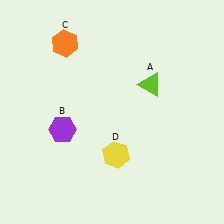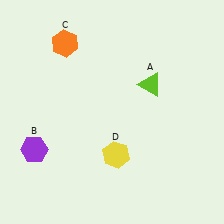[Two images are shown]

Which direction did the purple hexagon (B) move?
The purple hexagon (B) moved left.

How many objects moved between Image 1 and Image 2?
1 object moved between the two images.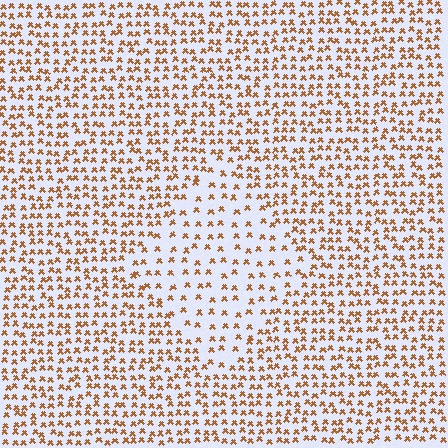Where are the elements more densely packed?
The elements are more densely packed outside the diamond boundary.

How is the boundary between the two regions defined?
The boundary is defined by a change in element density (approximately 2.0x ratio). All elements are the same color, size, and shape.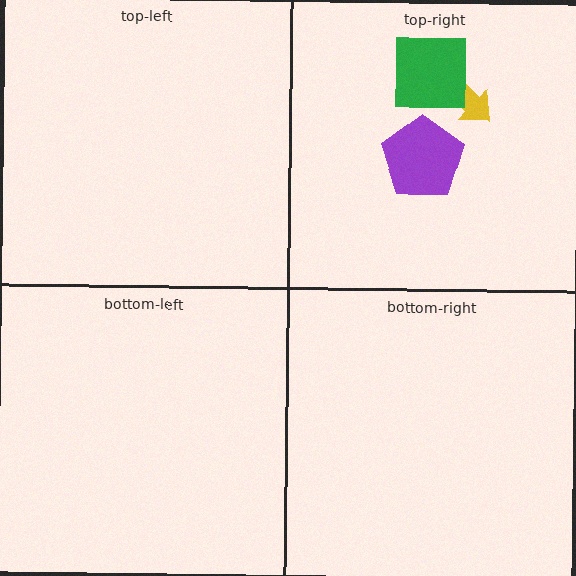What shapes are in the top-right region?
The yellow arrow, the purple pentagon, the green square.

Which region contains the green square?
The top-right region.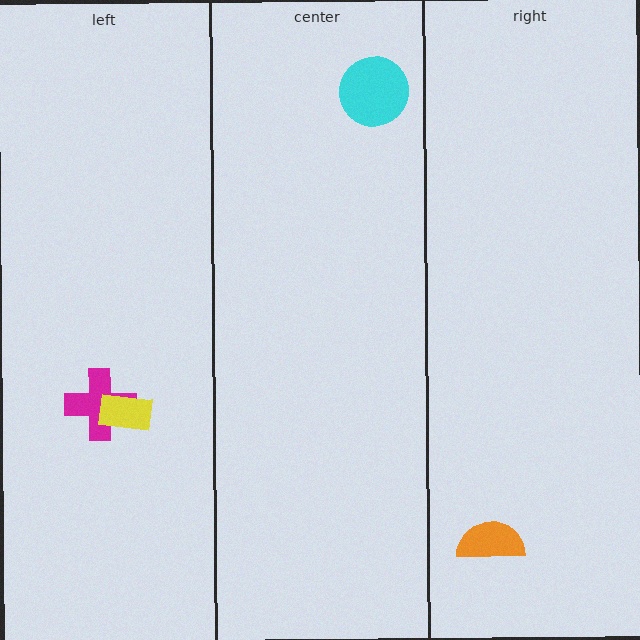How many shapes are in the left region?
2.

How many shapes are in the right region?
1.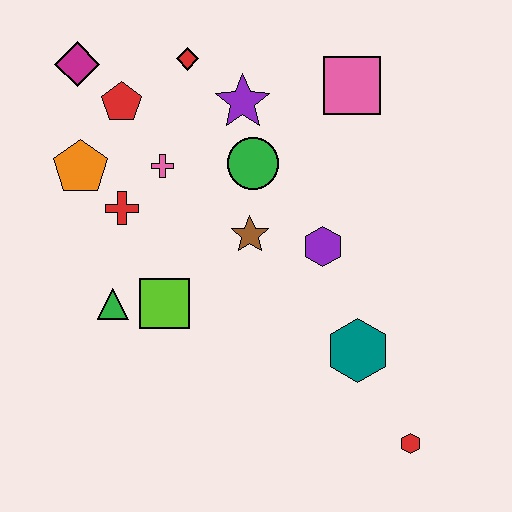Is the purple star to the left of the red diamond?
No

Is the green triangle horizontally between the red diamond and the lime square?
No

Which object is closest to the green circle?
The purple star is closest to the green circle.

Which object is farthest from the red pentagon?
The red hexagon is farthest from the red pentagon.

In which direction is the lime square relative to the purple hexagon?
The lime square is to the left of the purple hexagon.